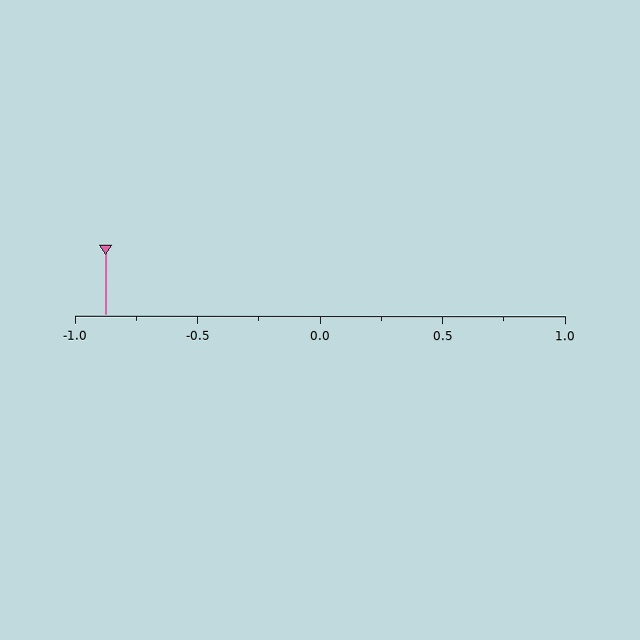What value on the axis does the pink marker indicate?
The marker indicates approximately -0.88.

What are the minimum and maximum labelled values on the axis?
The axis runs from -1.0 to 1.0.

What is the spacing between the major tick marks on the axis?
The major ticks are spaced 0.5 apart.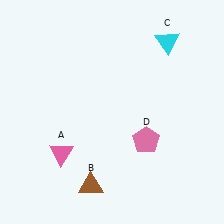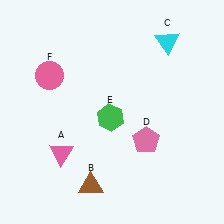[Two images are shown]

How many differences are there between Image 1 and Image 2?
There are 2 differences between the two images.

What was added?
A green hexagon (E), a pink circle (F) were added in Image 2.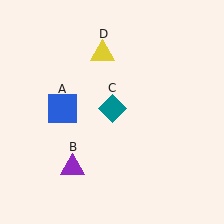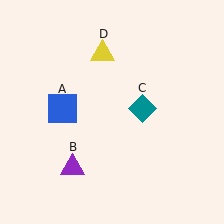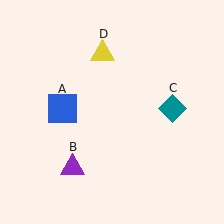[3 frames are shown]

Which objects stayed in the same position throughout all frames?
Blue square (object A) and purple triangle (object B) and yellow triangle (object D) remained stationary.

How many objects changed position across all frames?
1 object changed position: teal diamond (object C).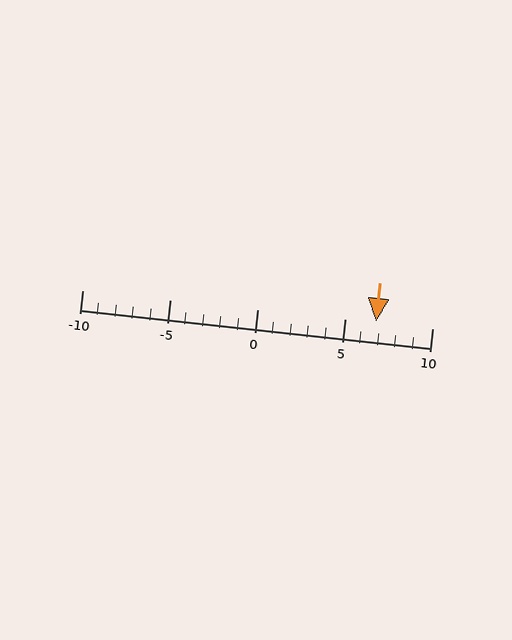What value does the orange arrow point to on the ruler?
The orange arrow points to approximately 7.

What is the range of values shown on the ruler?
The ruler shows values from -10 to 10.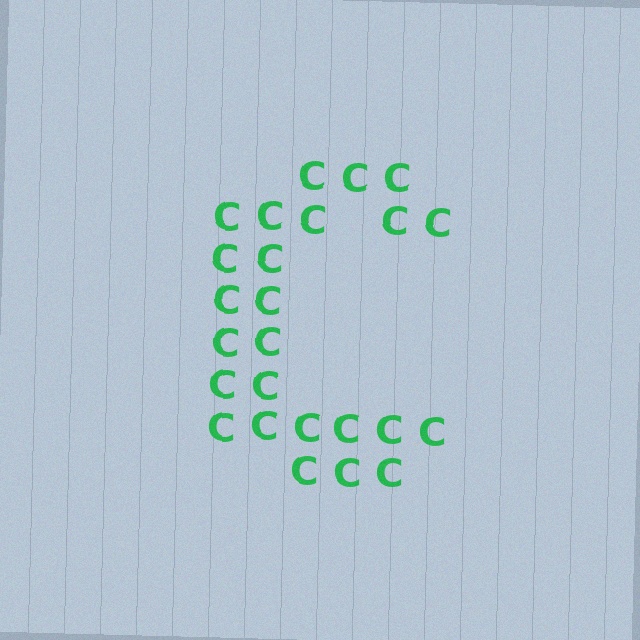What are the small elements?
The small elements are letter C's.